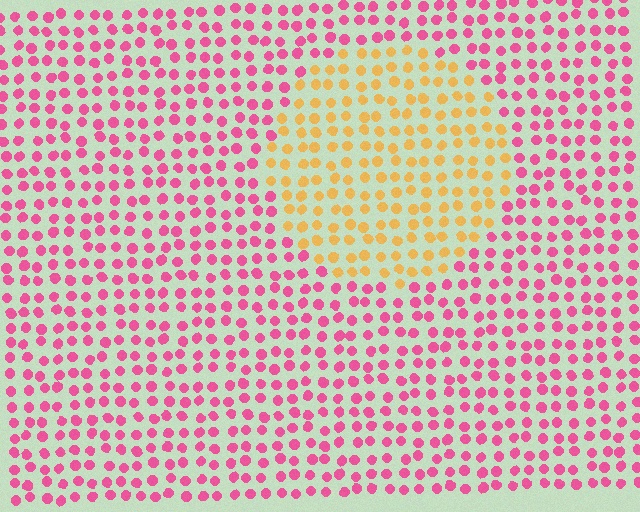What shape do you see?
I see a circle.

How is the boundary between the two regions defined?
The boundary is defined purely by a slight shift in hue (about 67 degrees). Spacing, size, and orientation are identical on both sides.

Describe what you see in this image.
The image is filled with small pink elements in a uniform arrangement. A circle-shaped region is visible where the elements are tinted to a slightly different hue, forming a subtle color boundary.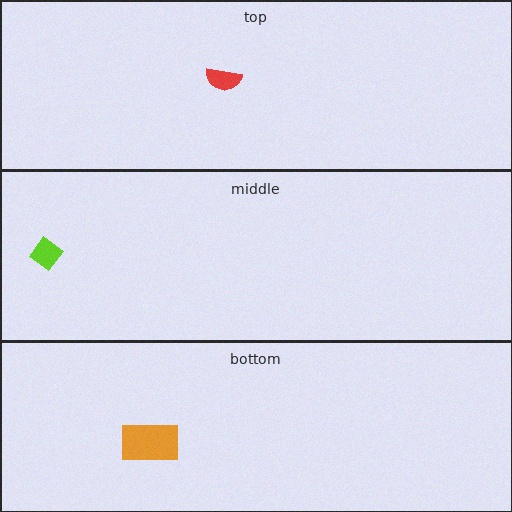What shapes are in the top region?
The red semicircle.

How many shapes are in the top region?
1.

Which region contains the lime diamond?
The middle region.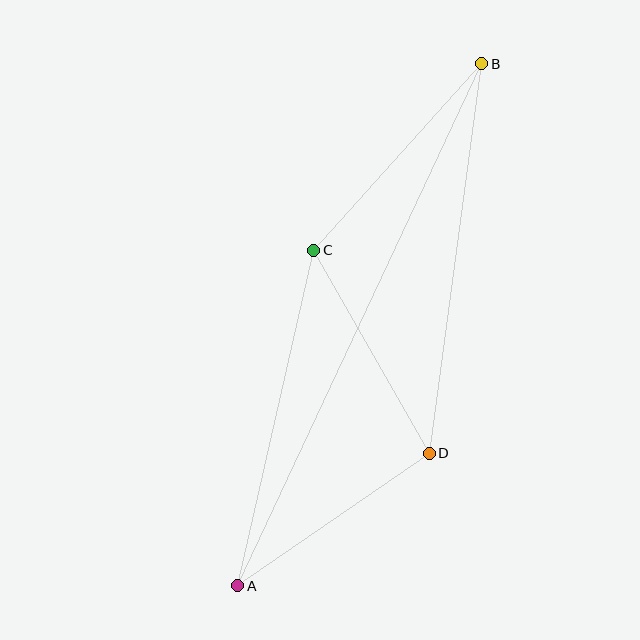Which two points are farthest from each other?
Points A and B are farthest from each other.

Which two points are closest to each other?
Points A and D are closest to each other.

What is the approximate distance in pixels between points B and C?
The distance between B and C is approximately 251 pixels.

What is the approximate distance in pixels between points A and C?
The distance between A and C is approximately 344 pixels.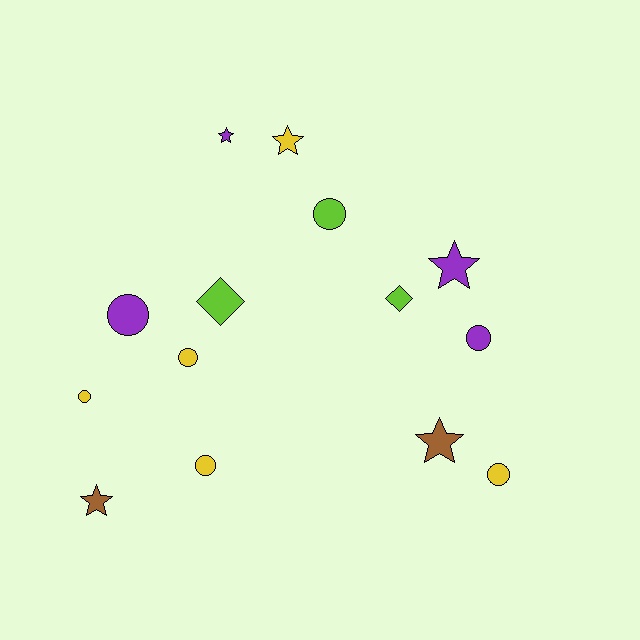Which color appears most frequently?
Yellow, with 5 objects.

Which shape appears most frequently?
Circle, with 7 objects.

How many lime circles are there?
There is 1 lime circle.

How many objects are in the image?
There are 14 objects.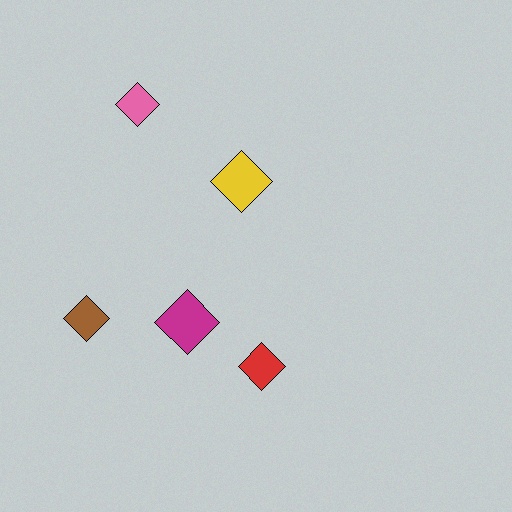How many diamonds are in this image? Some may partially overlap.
There are 5 diamonds.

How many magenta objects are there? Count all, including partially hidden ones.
There is 1 magenta object.